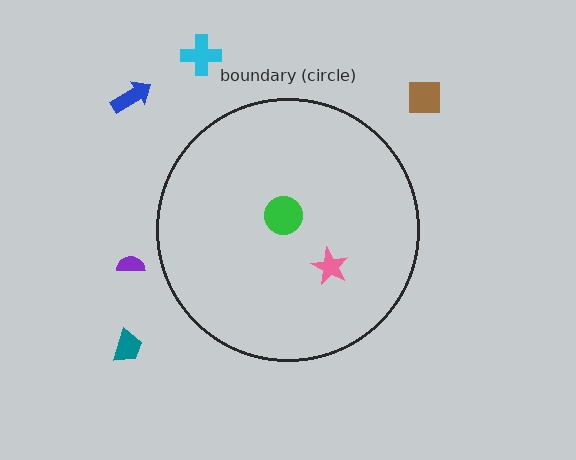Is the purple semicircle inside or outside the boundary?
Outside.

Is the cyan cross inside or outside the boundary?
Outside.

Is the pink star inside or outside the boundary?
Inside.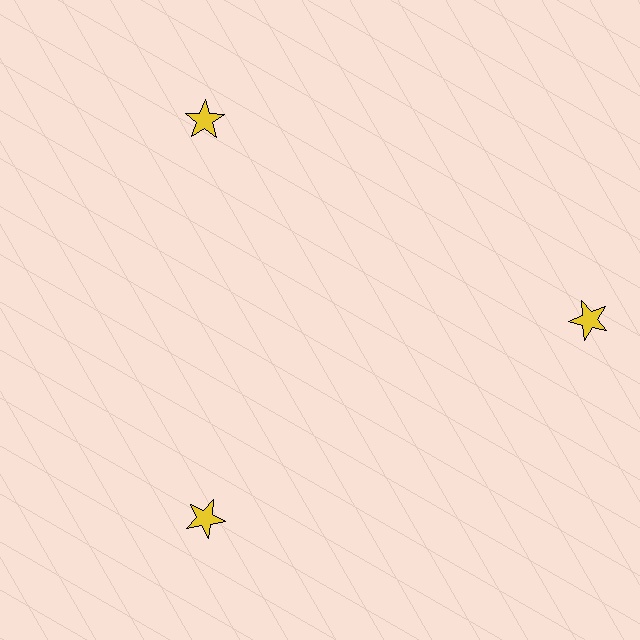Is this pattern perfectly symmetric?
No. The 3 yellow stars are arranged in a ring, but one element near the 3 o'clock position is pushed outward from the center, breaking the 3-fold rotational symmetry.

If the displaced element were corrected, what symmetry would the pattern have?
It would have 3-fold rotational symmetry — the pattern would map onto itself every 120 degrees.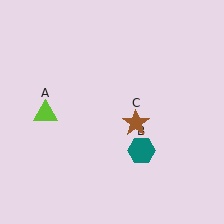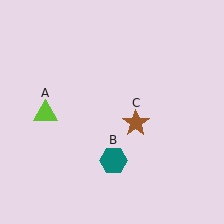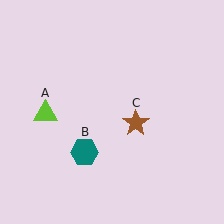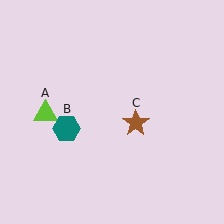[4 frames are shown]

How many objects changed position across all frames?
1 object changed position: teal hexagon (object B).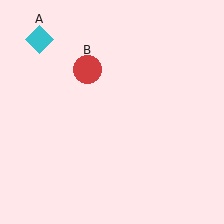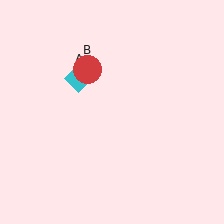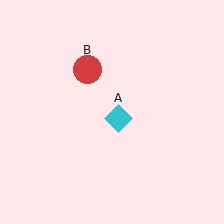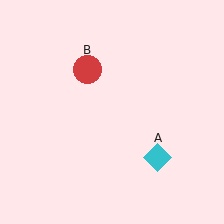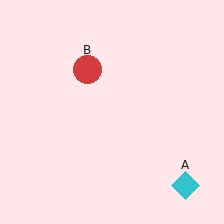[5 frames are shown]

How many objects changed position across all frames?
1 object changed position: cyan diamond (object A).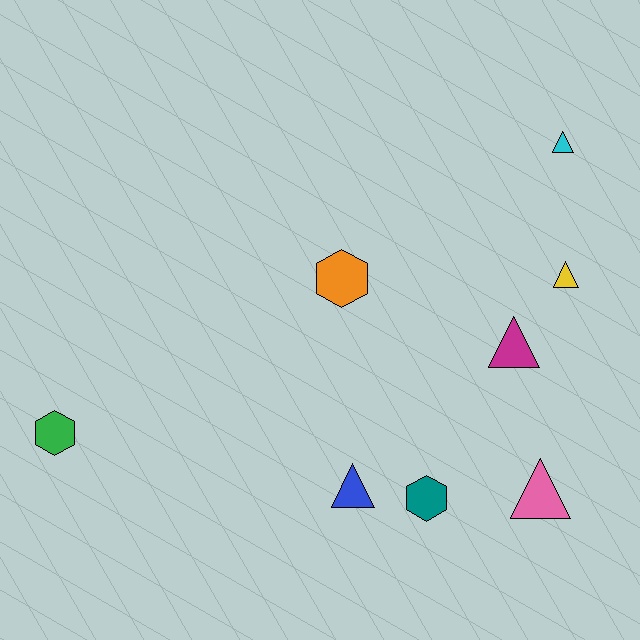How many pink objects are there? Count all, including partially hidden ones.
There is 1 pink object.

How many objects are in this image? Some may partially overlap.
There are 8 objects.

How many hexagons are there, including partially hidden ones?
There are 3 hexagons.